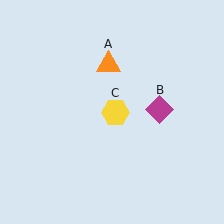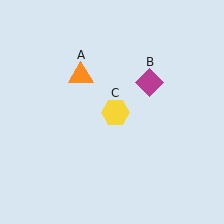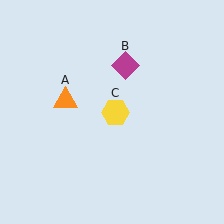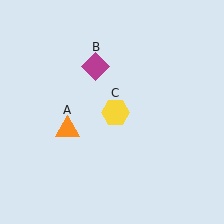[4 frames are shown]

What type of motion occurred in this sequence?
The orange triangle (object A), magenta diamond (object B) rotated counterclockwise around the center of the scene.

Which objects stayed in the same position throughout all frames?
Yellow hexagon (object C) remained stationary.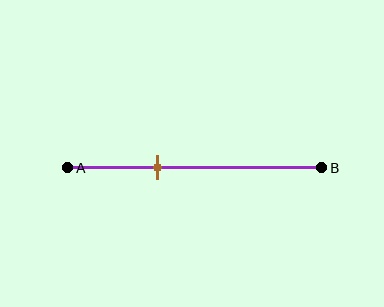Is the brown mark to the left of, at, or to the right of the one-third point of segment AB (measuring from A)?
The brown mark is approximately at the one-third point of segment AB.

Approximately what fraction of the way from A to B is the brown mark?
The brown mark is approximately 35% of the way from A to B.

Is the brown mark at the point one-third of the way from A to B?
Yes, the mark is approximately at the one-third point.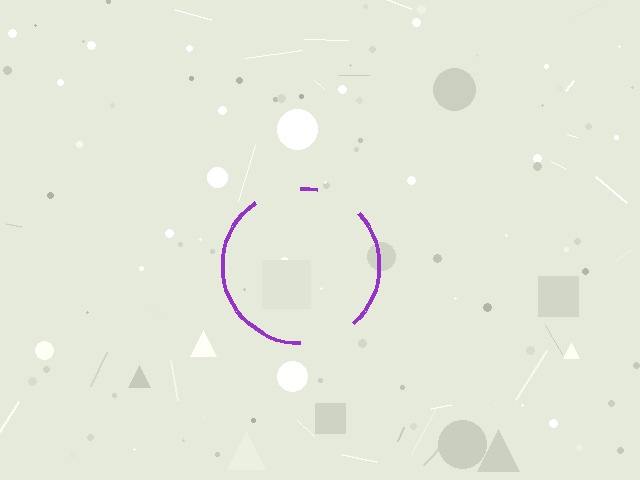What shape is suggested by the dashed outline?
The dashed outline suggests a circle.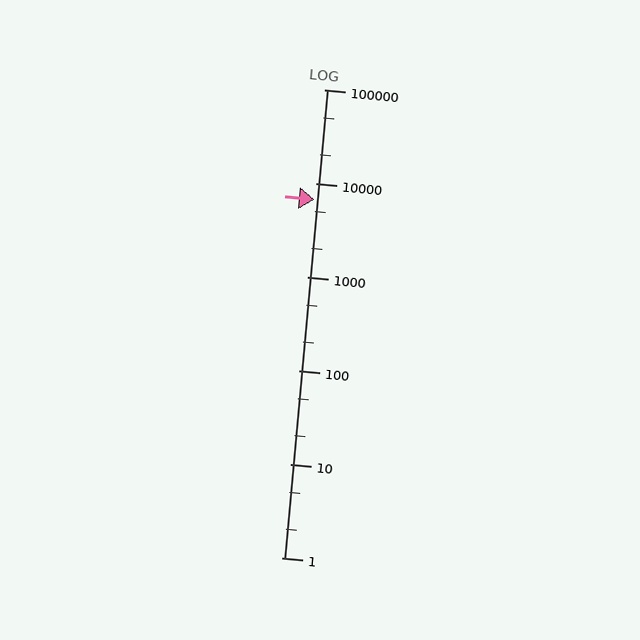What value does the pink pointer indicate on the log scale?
The pointer indicates approximately 6600.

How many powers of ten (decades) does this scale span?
The scale spans 5 decades, from 1 to 100000.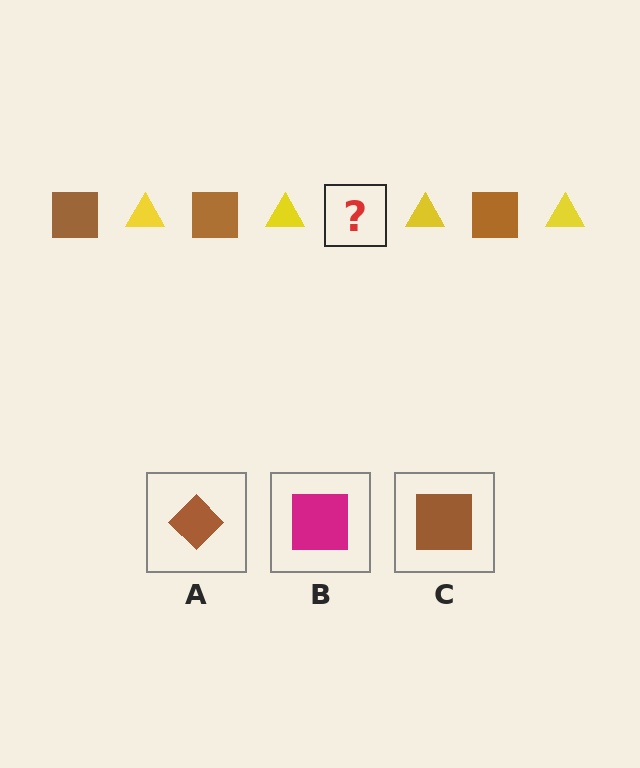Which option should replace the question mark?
Option C.